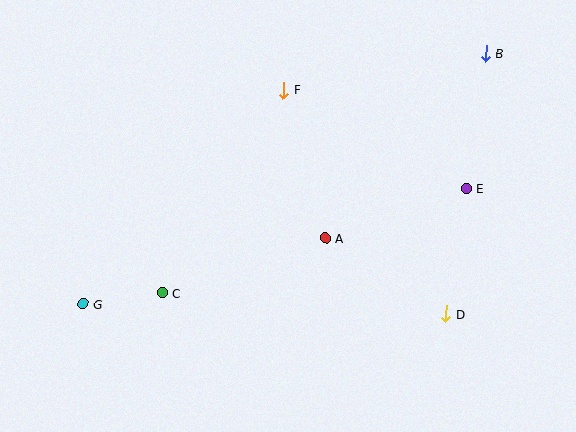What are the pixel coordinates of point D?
Point D is at (446, 314).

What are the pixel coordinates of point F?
Point F is at (284, 90).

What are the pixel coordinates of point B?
Point B is at (486, 53).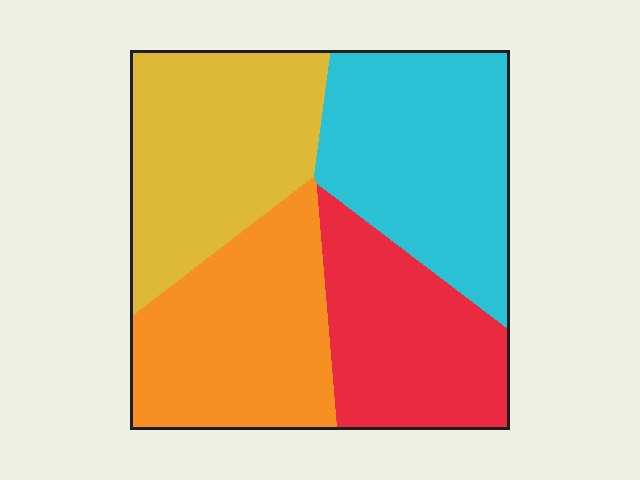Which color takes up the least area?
Red, at roughly 20%.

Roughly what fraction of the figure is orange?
Orange covers 26% of the figure.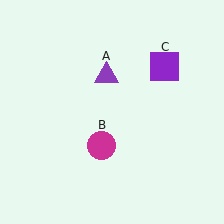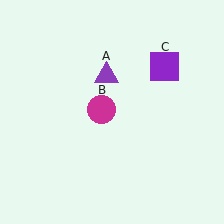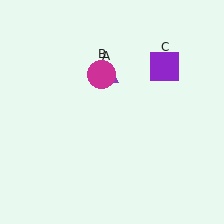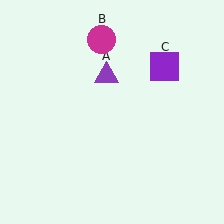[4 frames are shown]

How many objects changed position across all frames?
1 object changed position: magenta circle (object B).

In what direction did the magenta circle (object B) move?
The magenta circle (object B) moved up.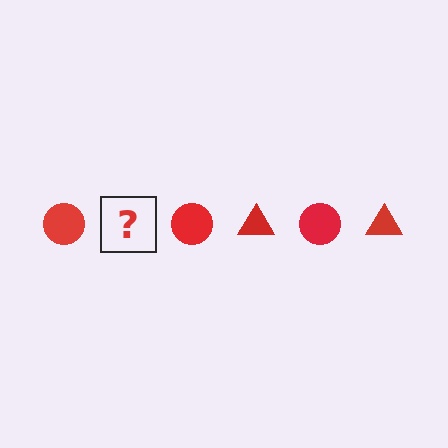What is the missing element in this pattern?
The missing element is a red triangle.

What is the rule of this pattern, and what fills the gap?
The rule is that the pattern cycles through circle, triangle shapes in red. The gap should be filled with a red triangle.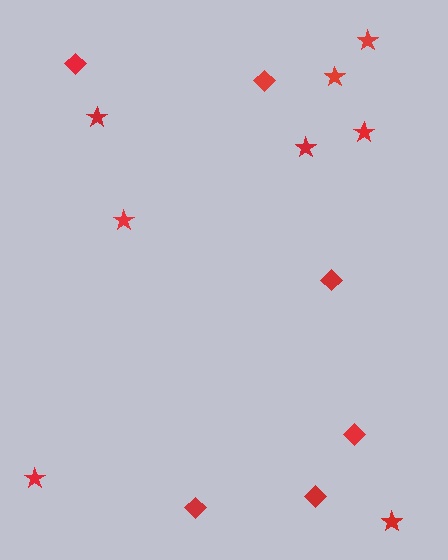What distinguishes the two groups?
There are 2 groups: one group of diamonds (6) and one group of stars (8).